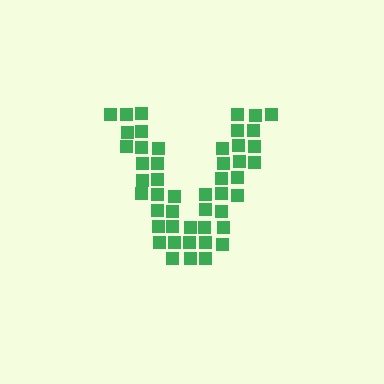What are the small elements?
The small elements are squares.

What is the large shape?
The large shape is the letter V.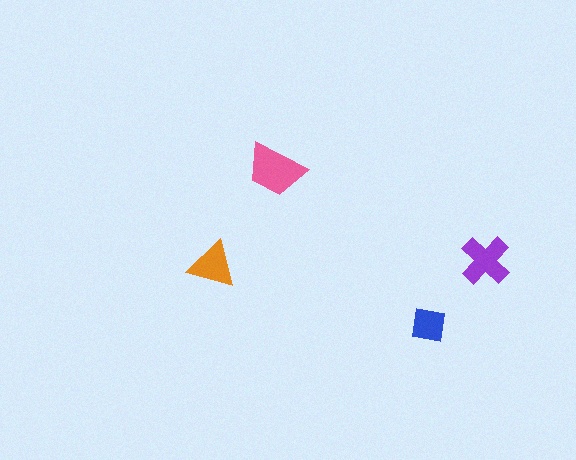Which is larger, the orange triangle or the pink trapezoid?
The pink trapezoid.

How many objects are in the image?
There are 4 objects in the image.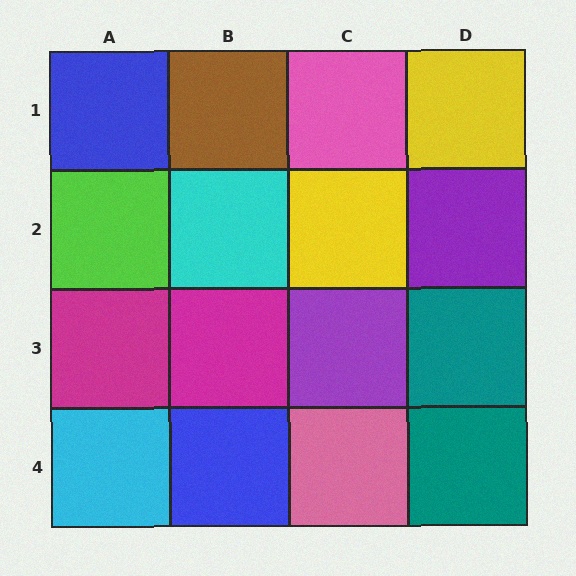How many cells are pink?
2 cells are pink.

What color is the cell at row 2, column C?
Yellow.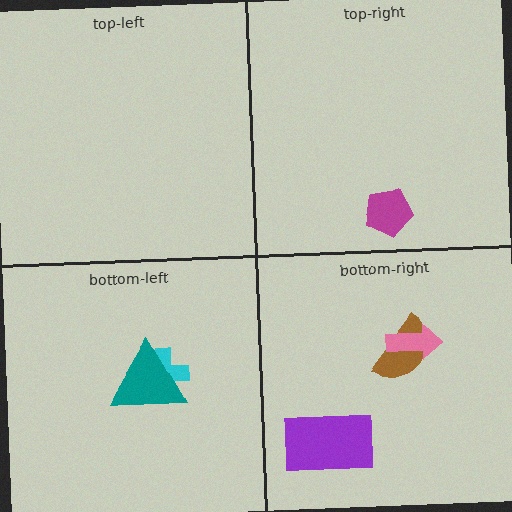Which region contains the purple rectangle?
The bottom-right region.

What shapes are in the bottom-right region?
The brown semicircle, the purple rectangle, the pink arrow.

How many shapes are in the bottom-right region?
3.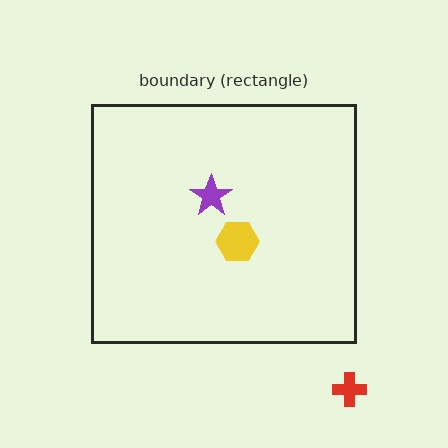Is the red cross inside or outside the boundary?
Outside.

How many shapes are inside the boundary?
2 inside, 1 outside.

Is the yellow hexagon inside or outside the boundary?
Inside.